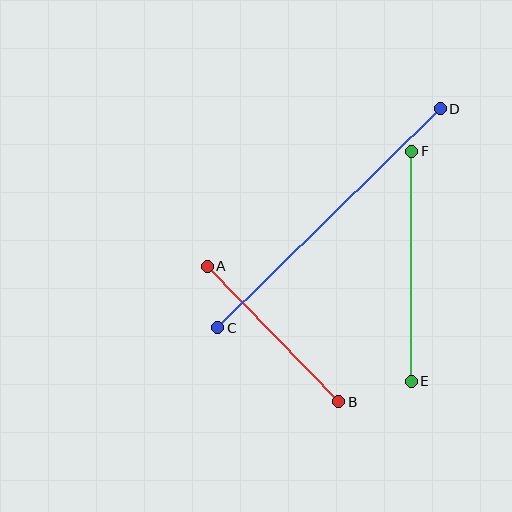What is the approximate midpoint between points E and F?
The midpoint is at approximately (412, 266) pixels.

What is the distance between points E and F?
The distance is approximately 230 pixels.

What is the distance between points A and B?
The distance is approximately 189 pixels.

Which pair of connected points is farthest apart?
Points C and D are farthest apart.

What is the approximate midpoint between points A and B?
The midpoint is at approximately (273, 334) pixels.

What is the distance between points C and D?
The distance is approximately 312 pixels.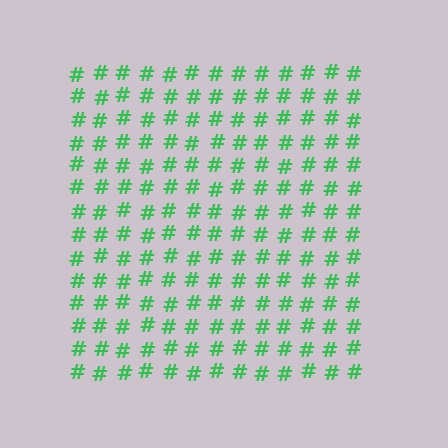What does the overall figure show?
The overall figure shows a square.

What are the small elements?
The small elements are hash symbols.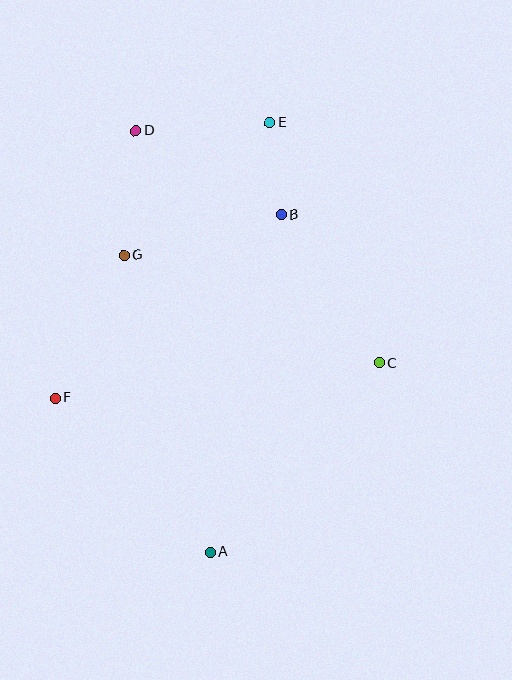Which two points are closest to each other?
Points B and E are closest to each other.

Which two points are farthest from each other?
Points A and E are farthest from each other.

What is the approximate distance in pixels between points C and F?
The distance between C and F is approximately 326 pixels.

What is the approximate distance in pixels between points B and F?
The distance between B and F is approximately 291 pixels.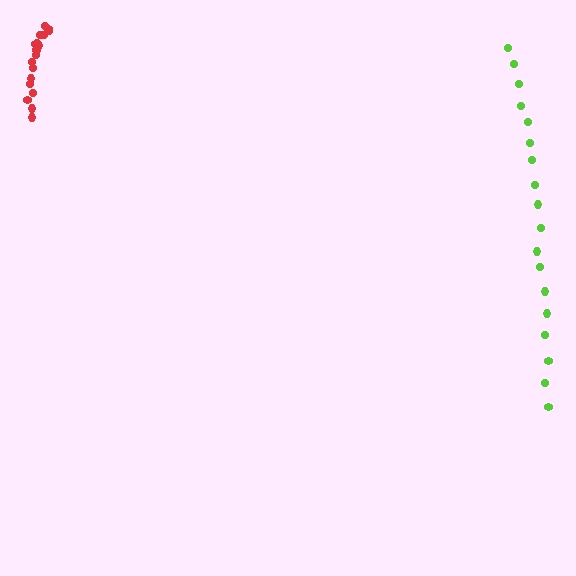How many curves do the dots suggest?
There are 2 distinct paths.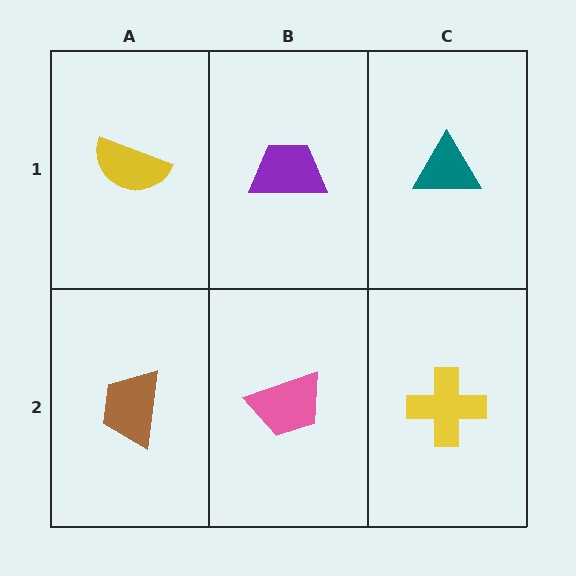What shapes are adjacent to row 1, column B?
A pink trapezoid (row 2, column B), a yellow semicircle (row 1, column A), a teal triangle (row 1, column C).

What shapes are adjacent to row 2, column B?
A purple trapezoid (row 1, column B), a brown trapezoid (row 2, column A), a yellow cross (row 2, column C).